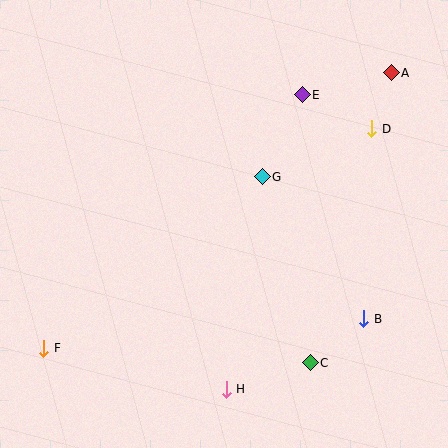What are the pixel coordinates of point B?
Point B is at (364, 319).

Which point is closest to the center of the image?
Point G at (262, 177) is closest to the center.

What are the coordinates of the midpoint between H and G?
The midpoint between H and G is at (244, 283).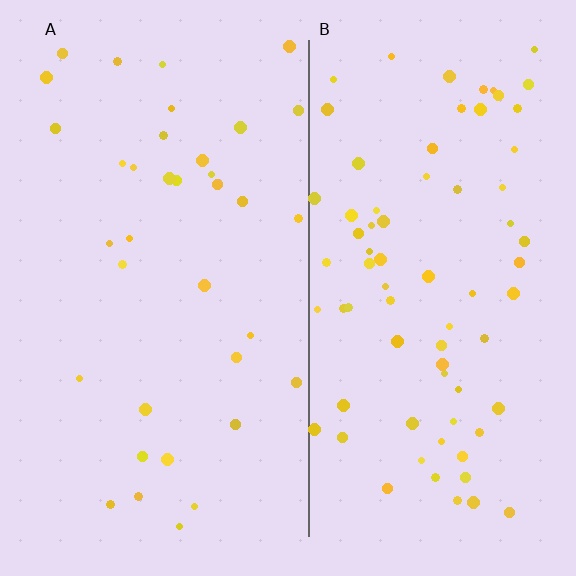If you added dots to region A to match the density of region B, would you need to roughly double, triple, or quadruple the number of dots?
Approximately double.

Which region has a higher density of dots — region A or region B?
B (the right).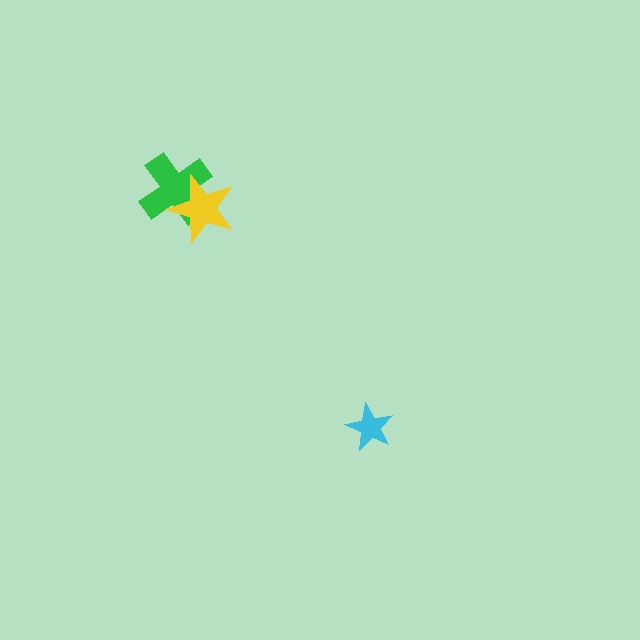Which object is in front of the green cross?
The yellow star is in front of the green cross.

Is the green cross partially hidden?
Yes, it is partially covered by another shape.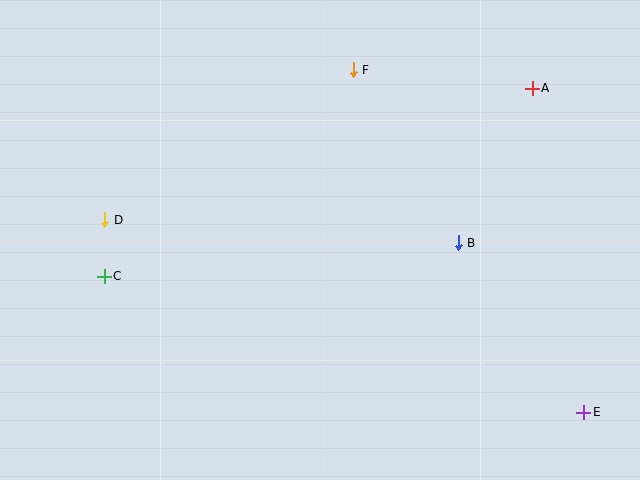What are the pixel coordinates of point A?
Point A is at (532, 88).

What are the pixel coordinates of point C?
Point C is at (104, 276).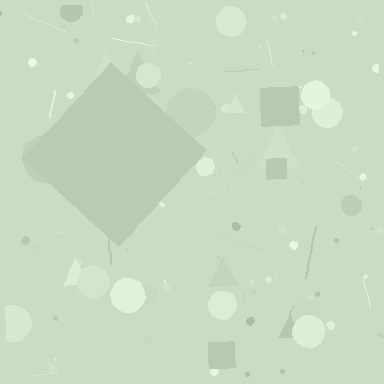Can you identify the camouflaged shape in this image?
The camouflaged shape is a diamond.